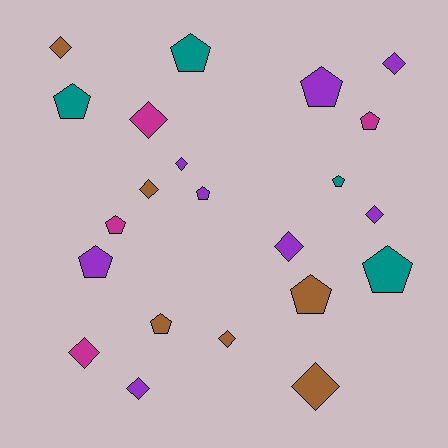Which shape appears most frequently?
Pentagon, with 11 objects.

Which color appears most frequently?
Purple, with 8 objects.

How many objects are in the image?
There are 22 objects.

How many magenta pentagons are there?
There are 2 magenta pentagons.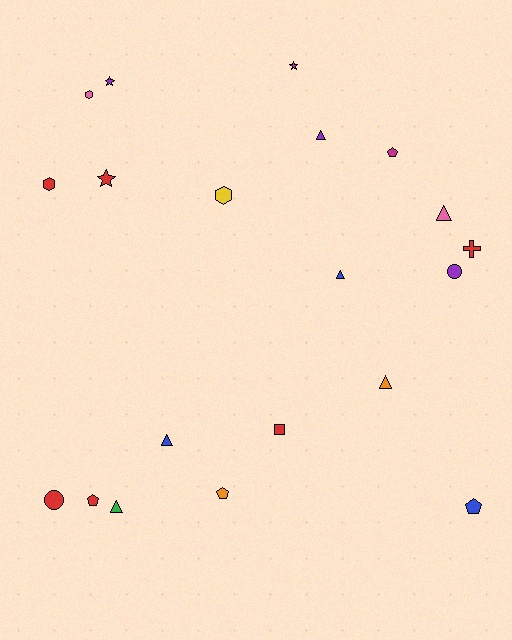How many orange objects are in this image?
There are 2 orange objects.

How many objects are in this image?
There are 20 objects.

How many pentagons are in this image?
There are 4 pentagons.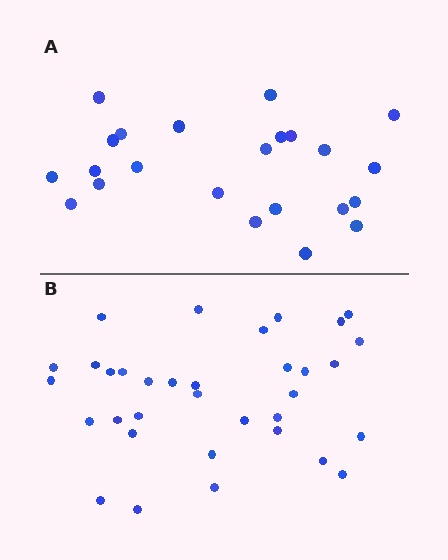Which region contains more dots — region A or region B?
Region B (the bottom region) has more dots.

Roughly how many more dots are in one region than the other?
Region B has roughly 12 or so more dots than region A.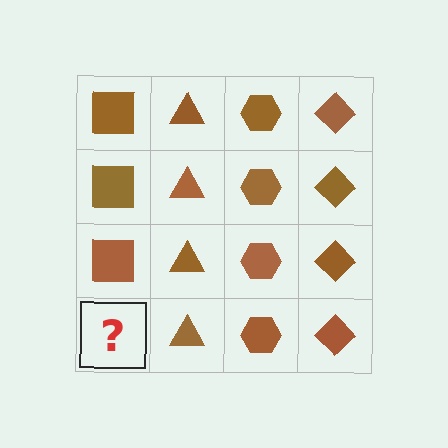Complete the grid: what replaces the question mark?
The question mark should be replaced with a brown square.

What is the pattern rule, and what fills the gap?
The rule is that each column has a consistent shape. The gap should be filled with a brown square.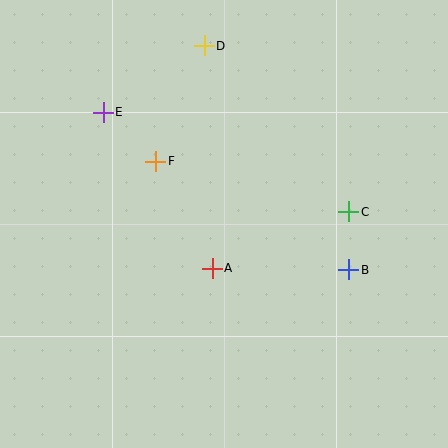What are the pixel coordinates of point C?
Point C is at (349, 212).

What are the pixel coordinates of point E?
Point E is at (103, 112).